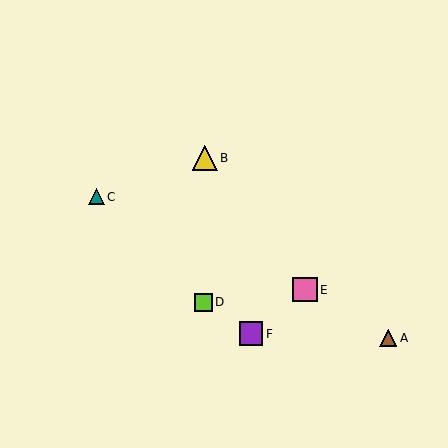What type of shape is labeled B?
Shape B is a yellow triangle.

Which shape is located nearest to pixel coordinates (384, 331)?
The brown triangle (labeled A) at (388, 338) is nearest to that location.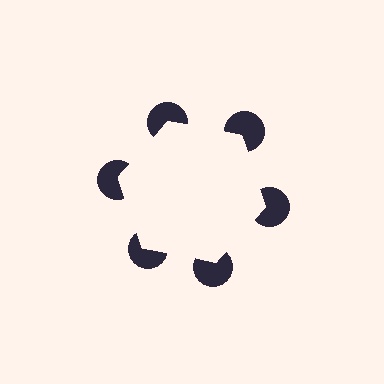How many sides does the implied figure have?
6 sides.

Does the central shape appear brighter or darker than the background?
It typically appears slightly brighter than the background, even though no actual brightness change is drawn.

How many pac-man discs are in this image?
There are 6 — one at each vertex of the illusory hexagon.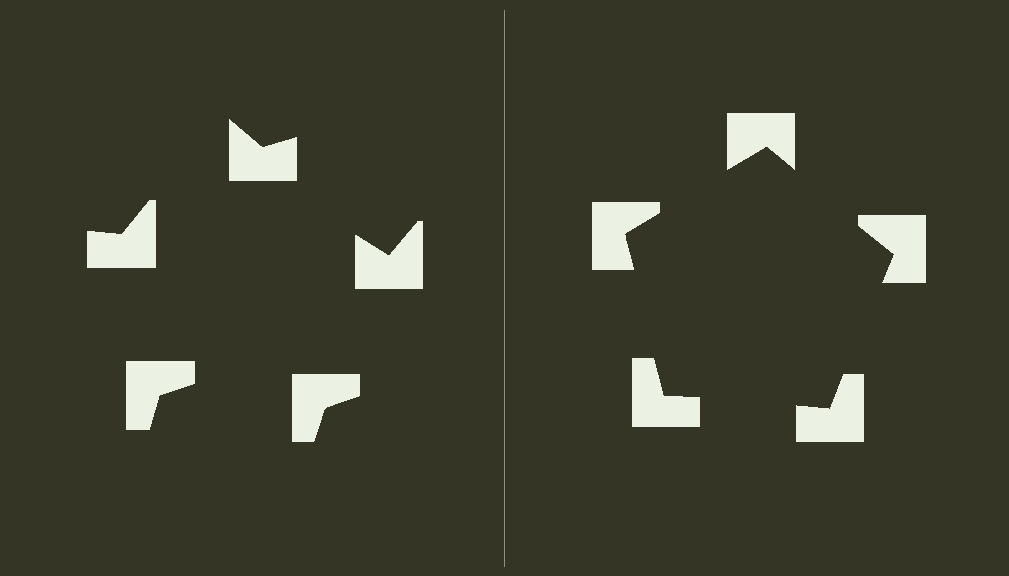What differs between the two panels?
The notched squares are positioned identically on both sides; only the wedge orientations differ. On the right they align to a pentagon; on the left they are misaligned.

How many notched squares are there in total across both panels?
10 — 5 on each side.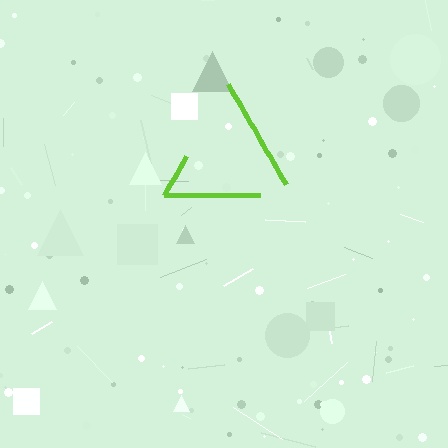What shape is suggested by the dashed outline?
The dashed outline suggests a triangle.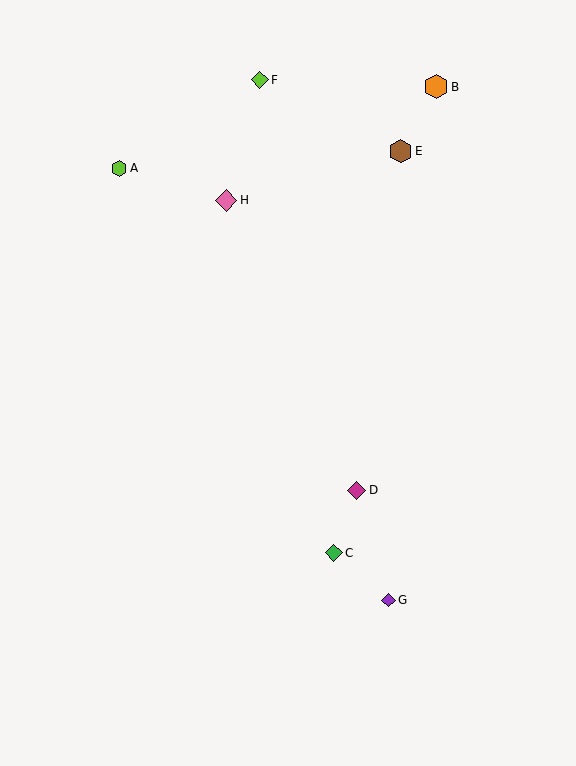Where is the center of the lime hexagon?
The center of the lime hexagon is at (119, 168).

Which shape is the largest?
The orange hexagon (labeled B) is the largest.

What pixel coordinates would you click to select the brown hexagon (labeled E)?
Click at (401, 151) to select the brown hexagon E.